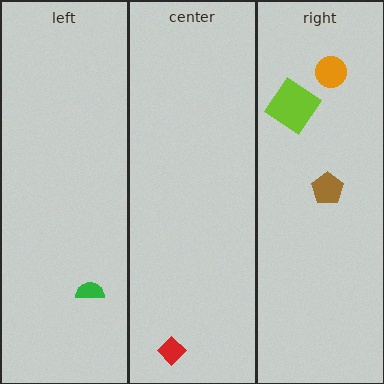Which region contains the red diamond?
The center region.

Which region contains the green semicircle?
The left region.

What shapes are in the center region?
The red diamond.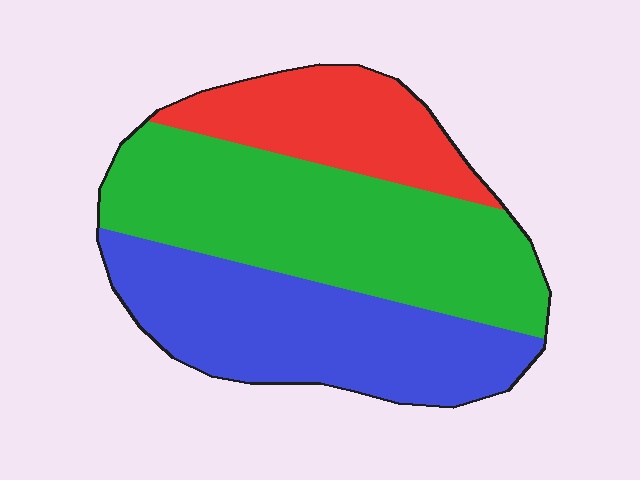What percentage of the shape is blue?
Blue takes up about three eighths (3/8) of the shape.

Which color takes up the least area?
Red, at roughly 20%.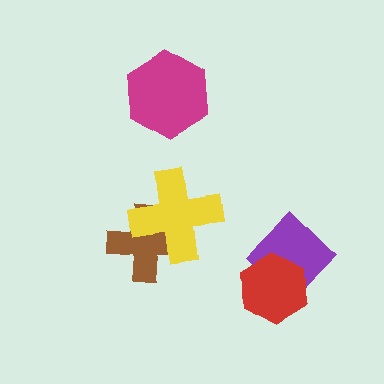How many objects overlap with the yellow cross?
1 object overlaps with the yellow cross.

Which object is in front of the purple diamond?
The red hexagon is in front of the purple diamond.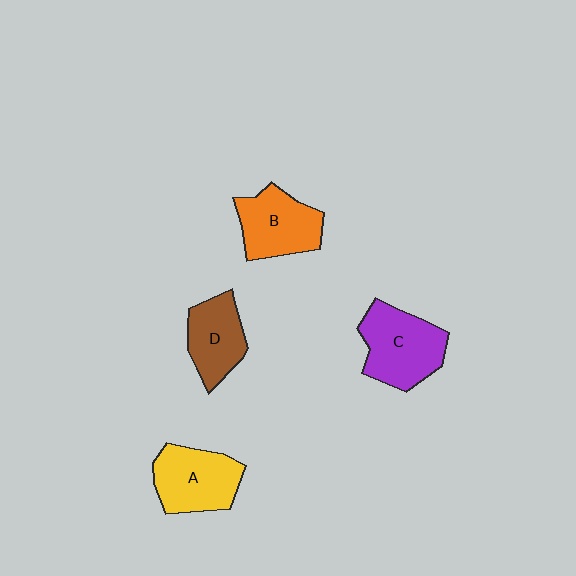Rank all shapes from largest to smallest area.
From largest to smallest: C (purple), A (yellow), B (orange), D (brown).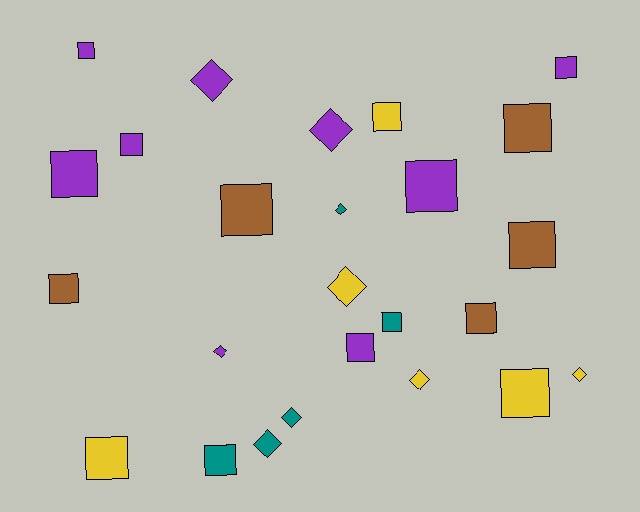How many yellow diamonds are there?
There are 3 yellow diamonds.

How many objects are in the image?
There are 25 objects.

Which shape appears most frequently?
Square, with 16 objects.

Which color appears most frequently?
Purple, with 9 objects.